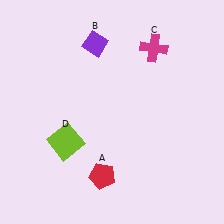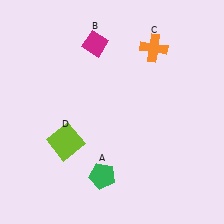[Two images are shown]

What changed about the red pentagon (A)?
In Image 1, A is red. In Image 2, it changed to green.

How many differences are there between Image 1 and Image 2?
There are 3 differences between the two images.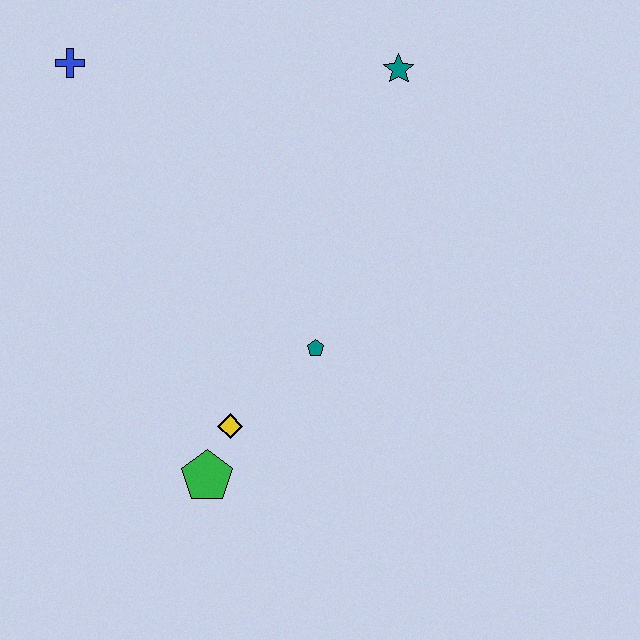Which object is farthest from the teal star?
The green pentagon is farthest from the teal star.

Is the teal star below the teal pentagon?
No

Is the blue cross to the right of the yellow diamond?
No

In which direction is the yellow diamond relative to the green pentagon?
The yellow diamond is above the green pentagon.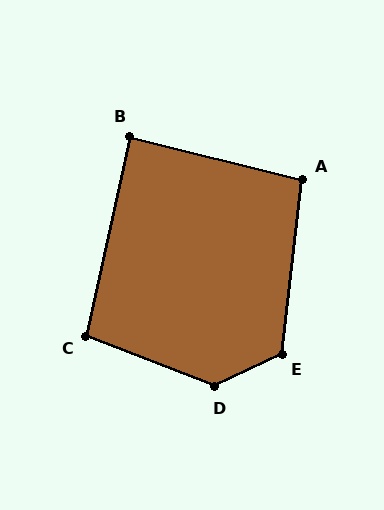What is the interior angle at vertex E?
Approximately 123 degrees (obtuse).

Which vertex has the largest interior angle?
D, at approximately 133 degrees.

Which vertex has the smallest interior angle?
B, at approximately 88 degrees.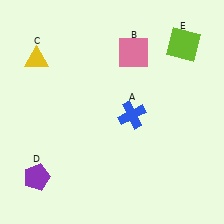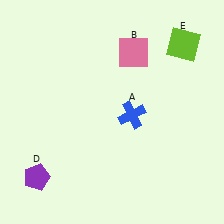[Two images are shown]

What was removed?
The yellow triangle (C) was removed in Image 2.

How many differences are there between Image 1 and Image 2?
There is 1 difference between the two images.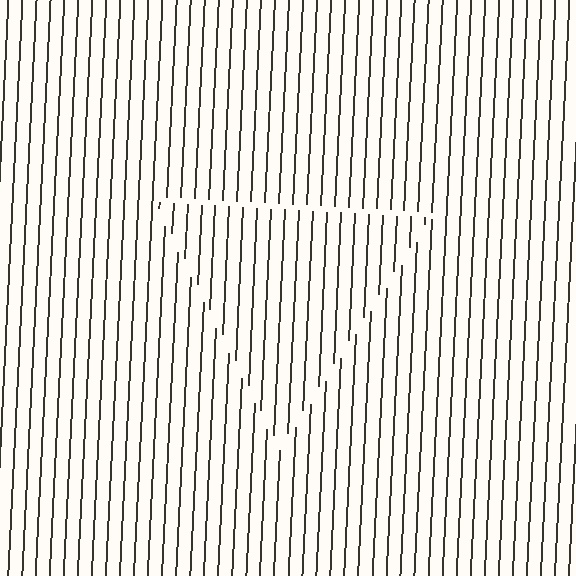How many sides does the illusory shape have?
3 sides — the line-ends trace a triangle.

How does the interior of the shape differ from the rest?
The interior of the shape contains the same grating, shifted by half a period — the contour is defined by the phase discontinuity where line-ends from the inner and outer gratings abut.